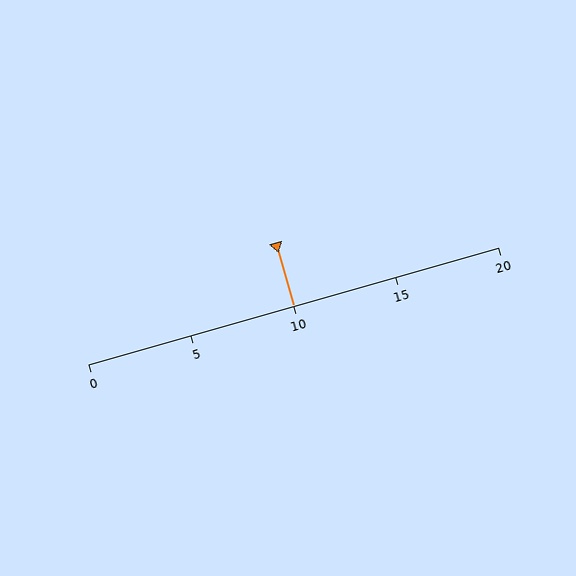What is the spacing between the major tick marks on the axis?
The major ticks are spaced 5 apart.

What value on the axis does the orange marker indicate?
The marker indicates approximately 10.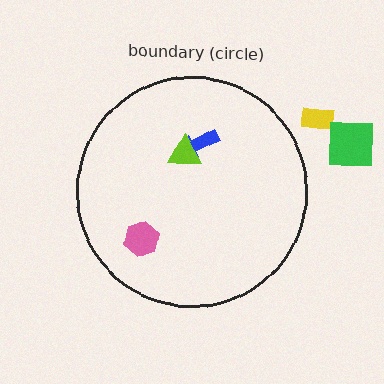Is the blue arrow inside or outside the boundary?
Inside.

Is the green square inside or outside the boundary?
Outside.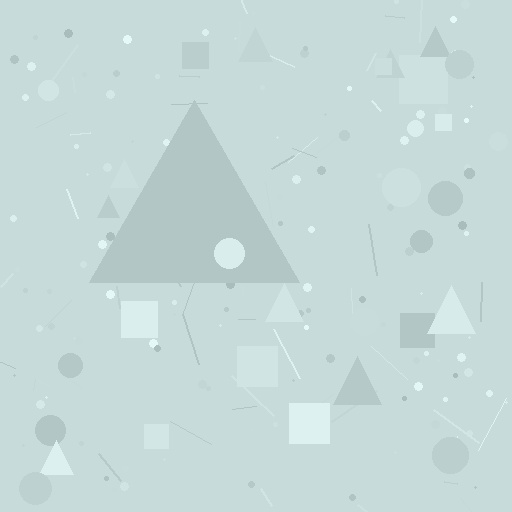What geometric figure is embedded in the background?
A triangle is embedded in the background.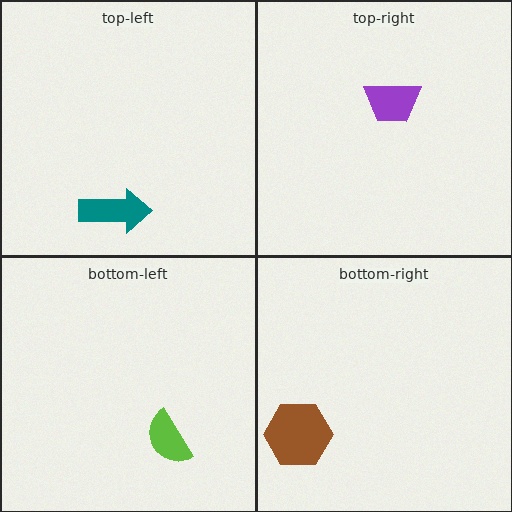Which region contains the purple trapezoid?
The top-right region.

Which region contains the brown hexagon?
The bottom-right region.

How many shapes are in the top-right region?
1.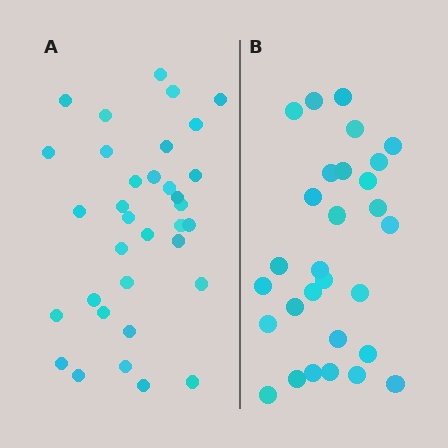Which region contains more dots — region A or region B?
Region A (the left region) has more dots.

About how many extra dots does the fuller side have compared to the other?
Region A has about 5 more dots than region B.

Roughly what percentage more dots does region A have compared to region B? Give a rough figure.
About 15% more.